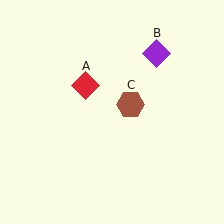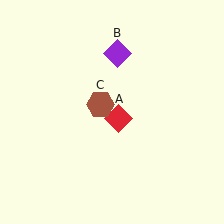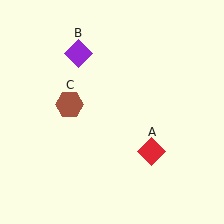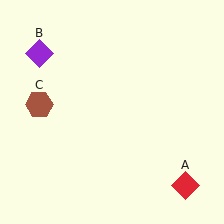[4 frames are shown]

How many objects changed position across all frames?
3 objects changed position: red diamond (object A), purple diamond (object B), brown hexagon (object C).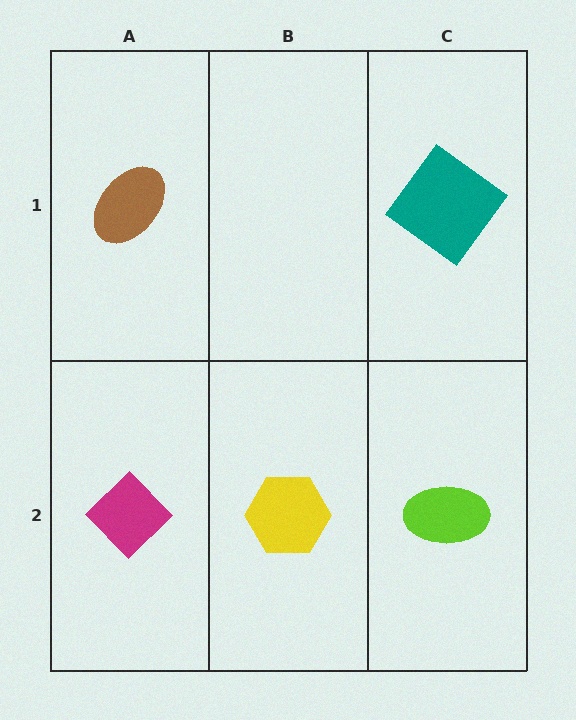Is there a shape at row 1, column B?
No, that cell is empty.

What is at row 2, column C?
A lime ellipse.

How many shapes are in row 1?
2 shapes.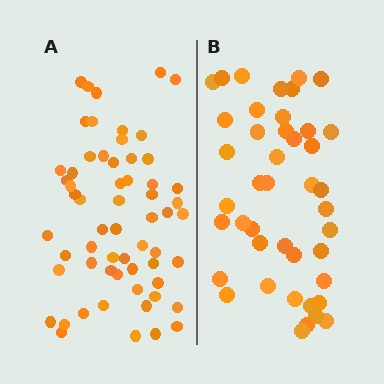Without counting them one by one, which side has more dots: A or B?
Region A (the left region) has more dots.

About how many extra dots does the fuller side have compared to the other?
Region A has approximately 15 more dots than region B.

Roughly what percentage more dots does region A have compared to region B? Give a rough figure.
About 40% more.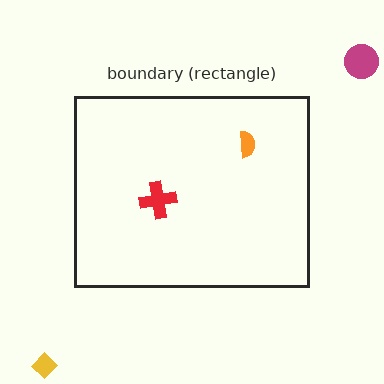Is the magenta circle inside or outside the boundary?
Outside.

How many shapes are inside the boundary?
2 inside, 2 outside.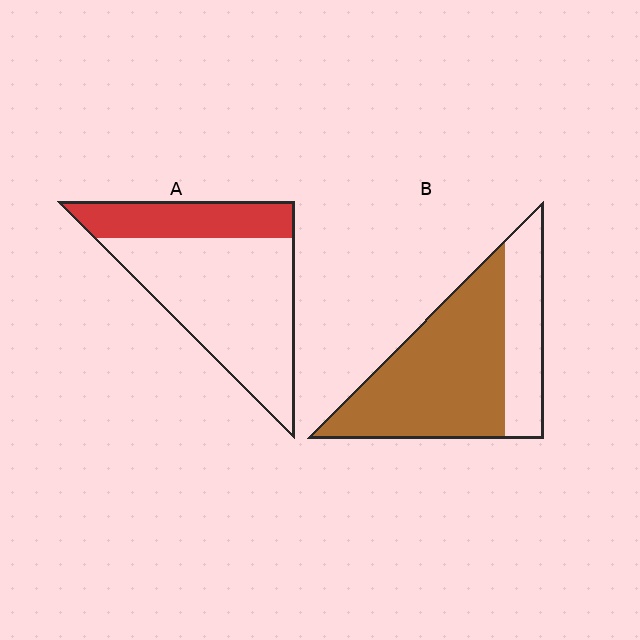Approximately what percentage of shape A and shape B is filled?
A is approximately 30% and B is approximately 70%.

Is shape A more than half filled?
No.